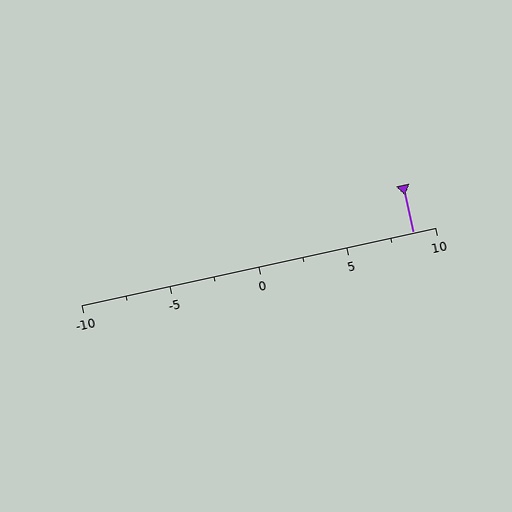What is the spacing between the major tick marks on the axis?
The major ticks are spaced 5 apart.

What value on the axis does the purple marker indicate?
The marker indicates approximately 8.8.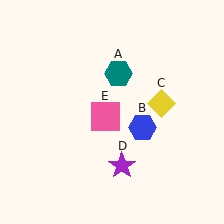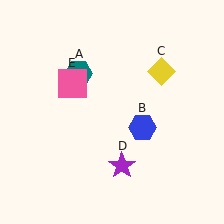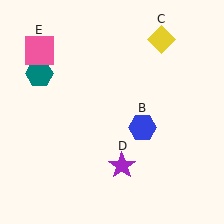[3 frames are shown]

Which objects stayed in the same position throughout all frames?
Blue hexagon (object B) and purple star (object D) remained stationary.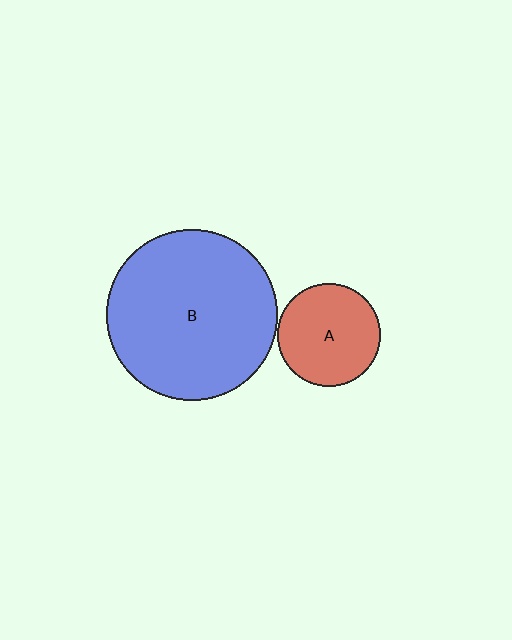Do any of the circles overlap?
No, none of the circles overlap.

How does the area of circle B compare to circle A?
Approximately 2.7 times.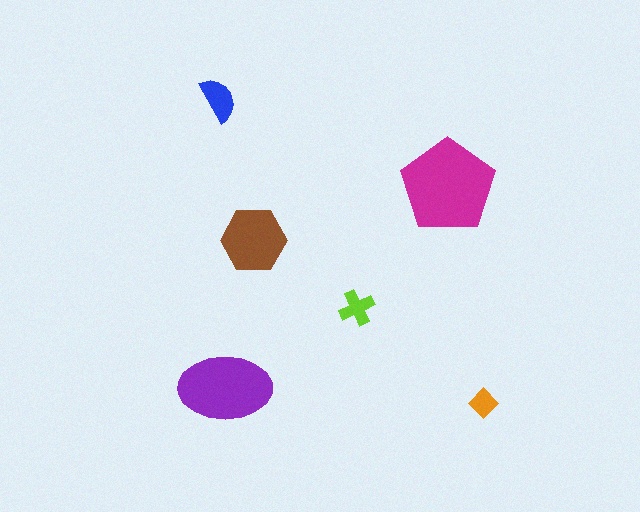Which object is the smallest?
The orange diamond.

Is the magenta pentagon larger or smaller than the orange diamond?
Larger.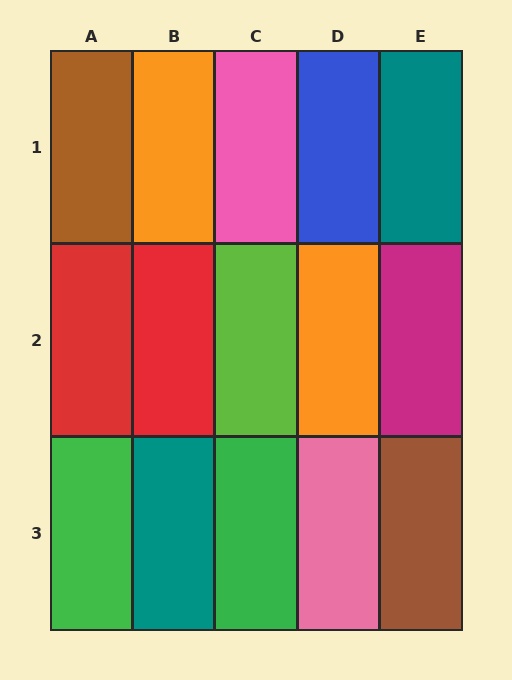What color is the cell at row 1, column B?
Orange.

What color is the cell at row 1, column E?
Teal.